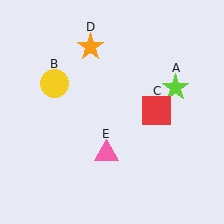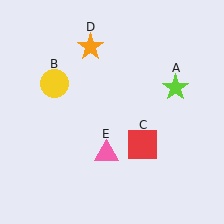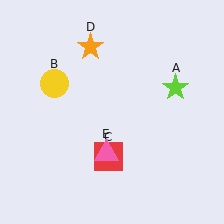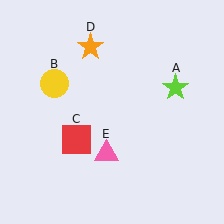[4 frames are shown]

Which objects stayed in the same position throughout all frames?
Lime star (object A) and yellow circle (object B) and orange star (object D) and pink triangle (object E) remained stationary.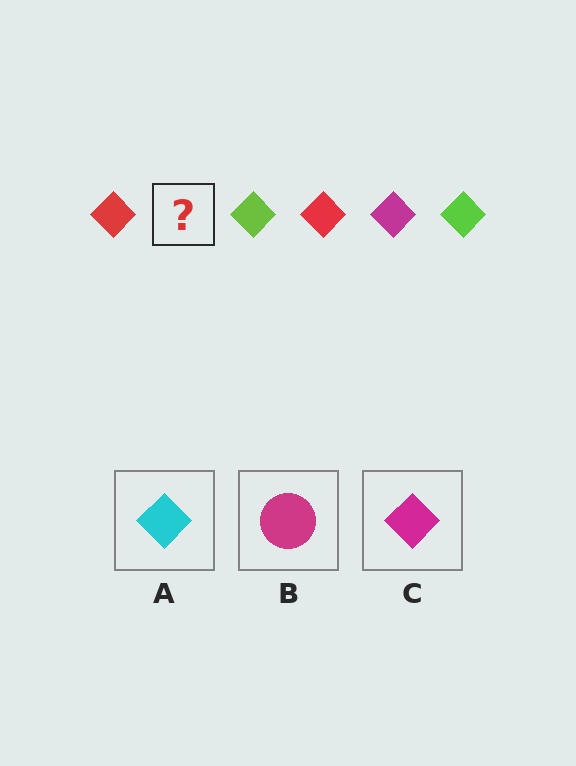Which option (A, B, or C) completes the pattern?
C.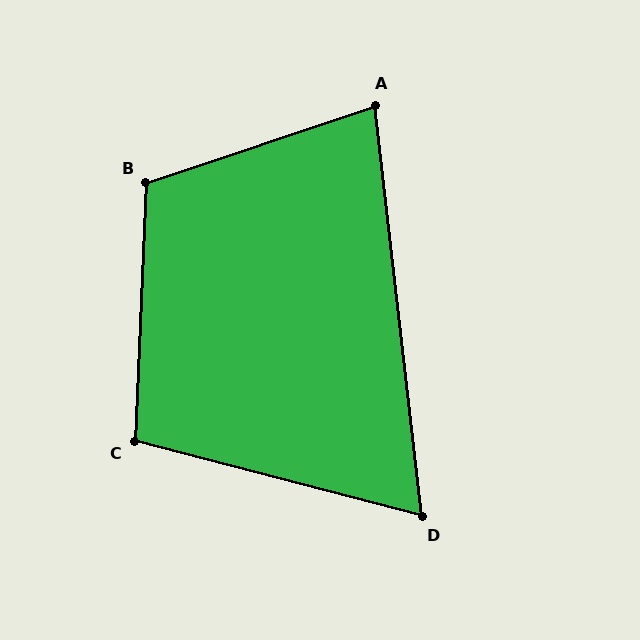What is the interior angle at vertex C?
Approximately 102 degrees (obtuse).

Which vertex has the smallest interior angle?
D, at approximately 69 degrees.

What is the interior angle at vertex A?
Approximately 78 degrees (acute).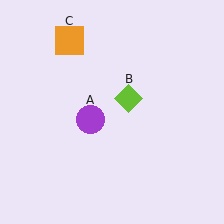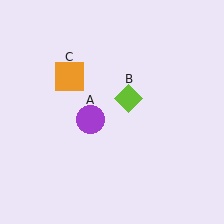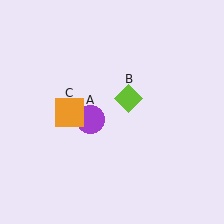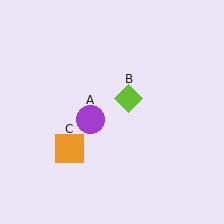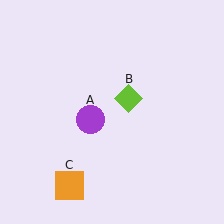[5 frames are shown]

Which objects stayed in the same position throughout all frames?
Purple circle (object A) and lime diamond (object B) remained stationary.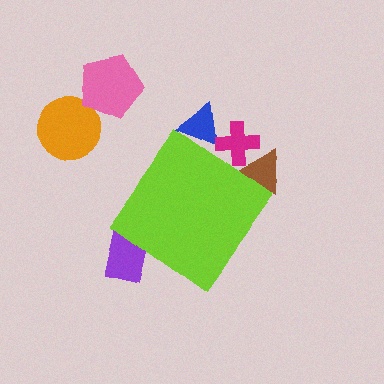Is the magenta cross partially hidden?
Yes, the magenta cross is partially hidden behind the lime diamond.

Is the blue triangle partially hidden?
Yes, the blue triangle is partially hidden behind the lime diamond.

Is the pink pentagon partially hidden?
No, the pink pentagon is fully visible.